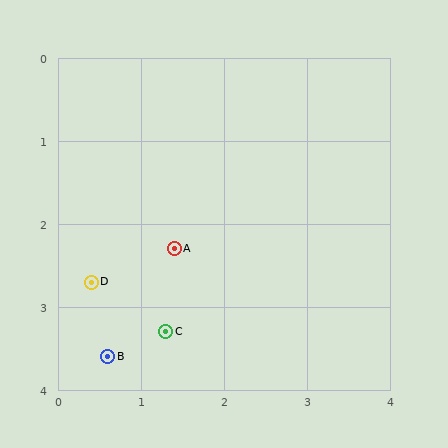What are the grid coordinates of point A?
Point A is at approximately (1.4, 2.3).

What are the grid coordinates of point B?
Point B is at approximately (0.6, 3.6).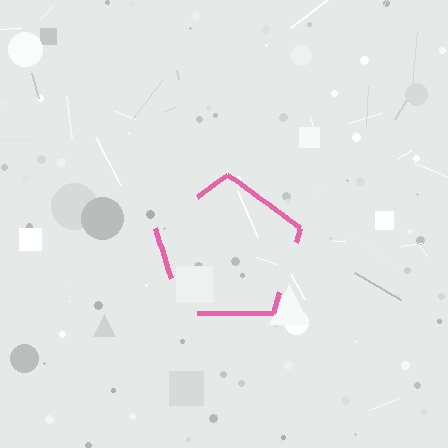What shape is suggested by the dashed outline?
The dashed outline suggests a pentagon.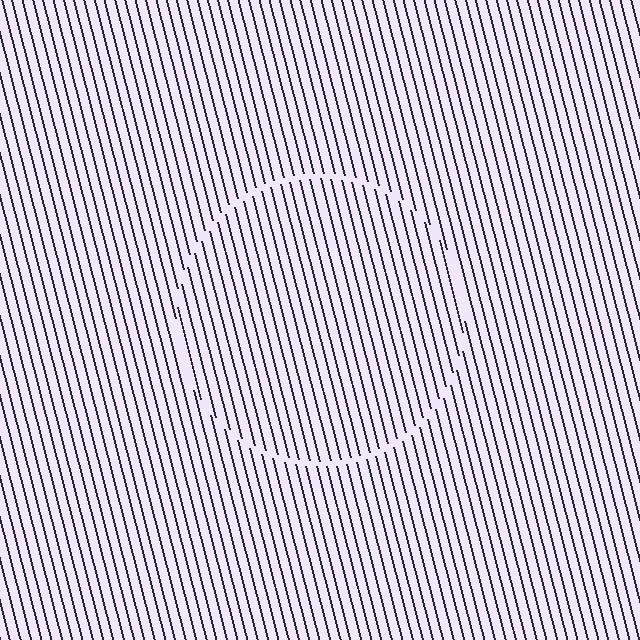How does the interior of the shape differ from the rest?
The interior of the shape contains the same grating, shifted by half a period — the contour is defined by the phase discontinuity where line-ends from the inner and outer gratings abut.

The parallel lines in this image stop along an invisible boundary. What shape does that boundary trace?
An illusory circle. The interior of the shape contains the same grating, shifted by half a period — the contour is defined by the phase discontinuity where line-ends from the inner and outer gratings abut.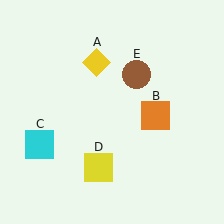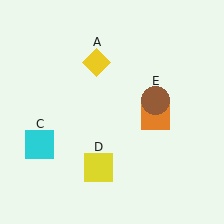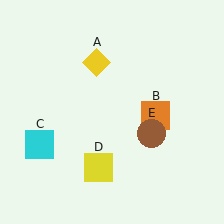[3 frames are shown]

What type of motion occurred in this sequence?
The brown circle (object E) rotated clockwise around the center of the scene.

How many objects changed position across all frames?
1 object changed position: brown circle (object E).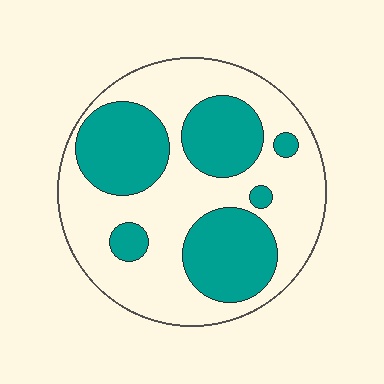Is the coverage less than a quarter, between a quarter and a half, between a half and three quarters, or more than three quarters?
Between a quarter and a half.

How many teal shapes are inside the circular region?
6.